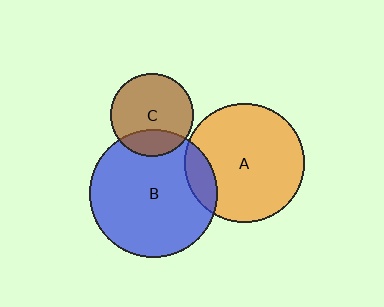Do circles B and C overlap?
Yes.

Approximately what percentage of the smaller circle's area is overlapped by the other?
Approximately 25%.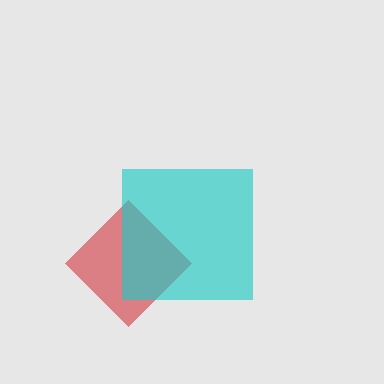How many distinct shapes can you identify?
There are 2 distinct shapes: a red diamond, a cyan square.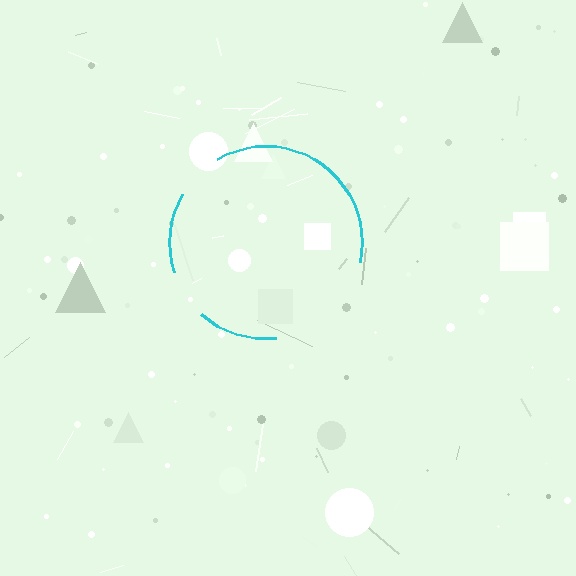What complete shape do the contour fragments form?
The contour fragments form a circle.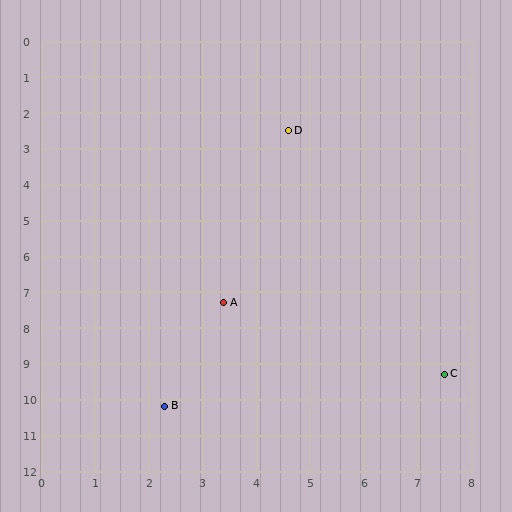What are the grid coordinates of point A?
Point A is at approximately (3.4, 7.3).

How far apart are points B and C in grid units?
Points B and C are about 5.3 grid units apart.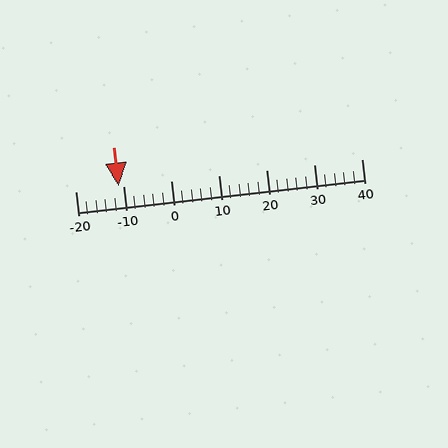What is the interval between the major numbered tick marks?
The major tick marks are spaced 10 units apart.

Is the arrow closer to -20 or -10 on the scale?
The arrow is closer to -10.